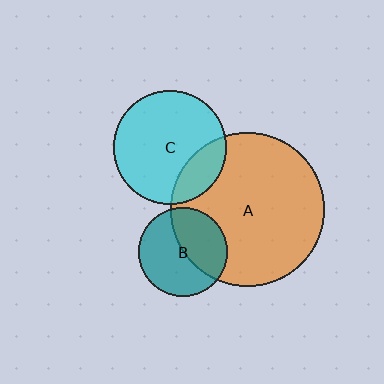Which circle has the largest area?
Circle A (orange).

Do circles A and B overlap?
Yes.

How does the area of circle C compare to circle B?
Approximately 1.6 times.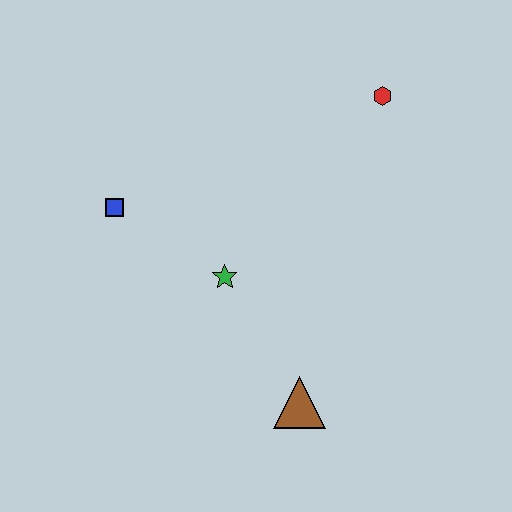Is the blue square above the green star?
Yes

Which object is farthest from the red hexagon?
The brown triangle is farthest from the red hexagon.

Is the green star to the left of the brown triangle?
Yes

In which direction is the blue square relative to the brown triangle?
The blue square is above the brown triangle.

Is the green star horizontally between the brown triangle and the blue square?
Yes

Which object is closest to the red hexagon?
The green star is closest to the red hexagon.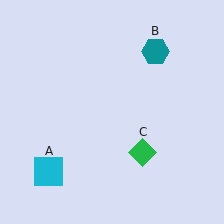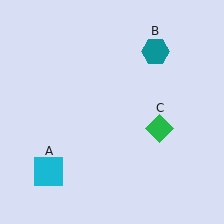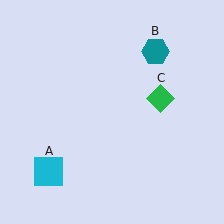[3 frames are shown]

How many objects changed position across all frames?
1 object changed position: green diamond (object C).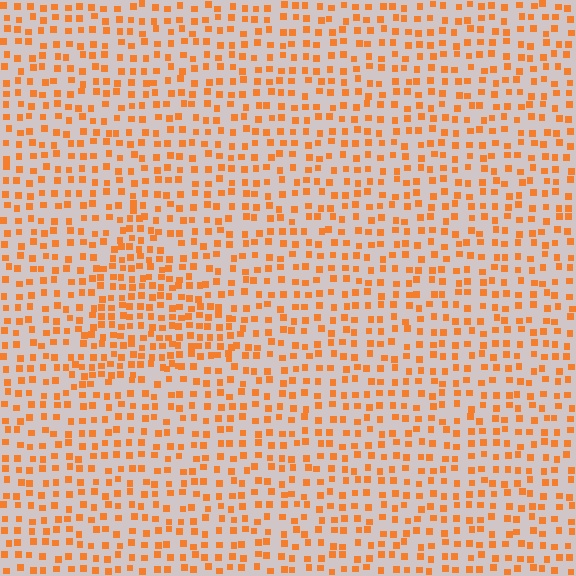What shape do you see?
I see a triangle.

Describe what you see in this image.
The image contains small orange elements arranged at two different densities. A triangle-shaped region is visible where the elements are more densely packed than the surrounding area.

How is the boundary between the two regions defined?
The boundary is defined by a change in element density (approximately 1.6x ratio). All elements are the same color, size, and shape.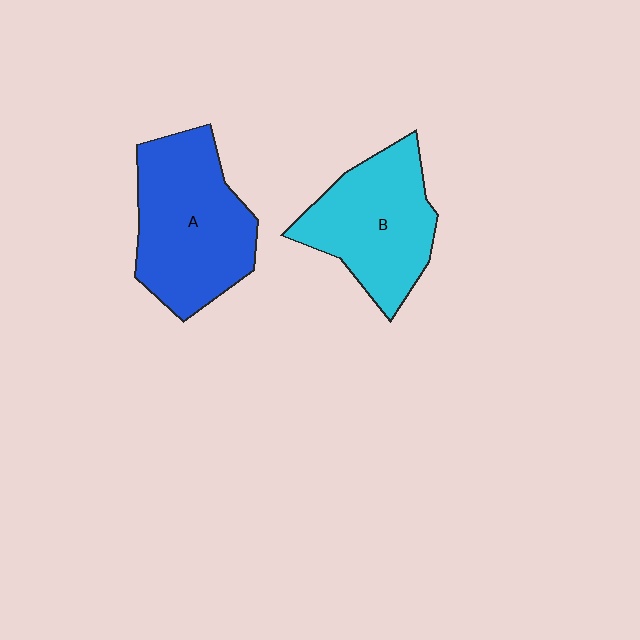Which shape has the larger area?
Shape A (blue).